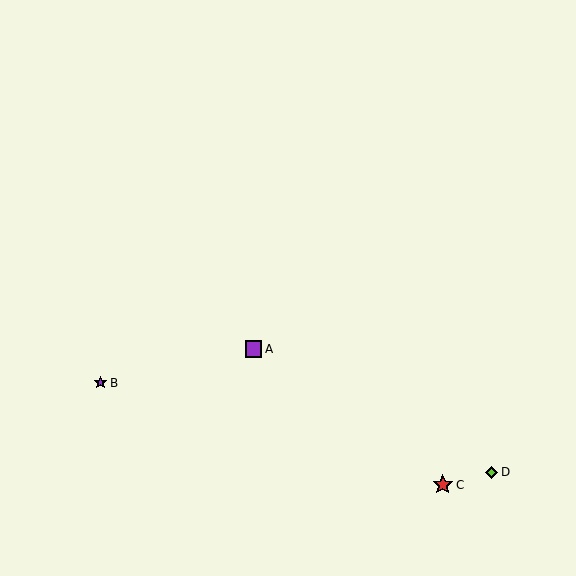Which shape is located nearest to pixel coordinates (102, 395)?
The purple star (labeled B) at (100, 383) is nearest to that location.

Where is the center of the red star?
The center of the red star is at (443, 485).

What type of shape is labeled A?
Shape A is a purple square.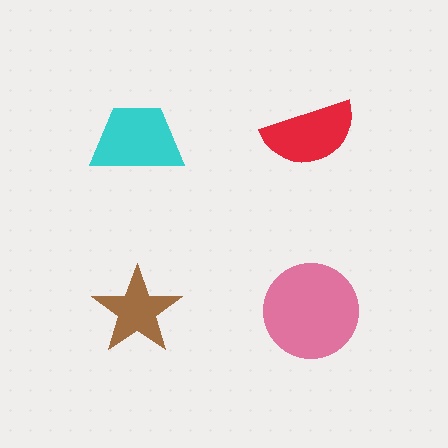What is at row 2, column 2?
A pink circle.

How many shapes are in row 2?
2 shapes.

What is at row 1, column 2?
A red semicircle.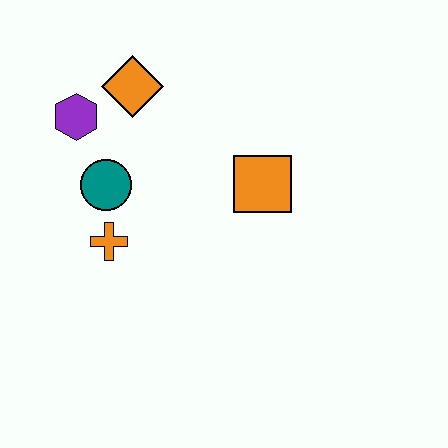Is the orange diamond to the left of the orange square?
Yes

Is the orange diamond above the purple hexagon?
Yes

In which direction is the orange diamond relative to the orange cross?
The orange diamond is above the orange cross.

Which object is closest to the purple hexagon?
The orange diamond is closest to the purple hexagon.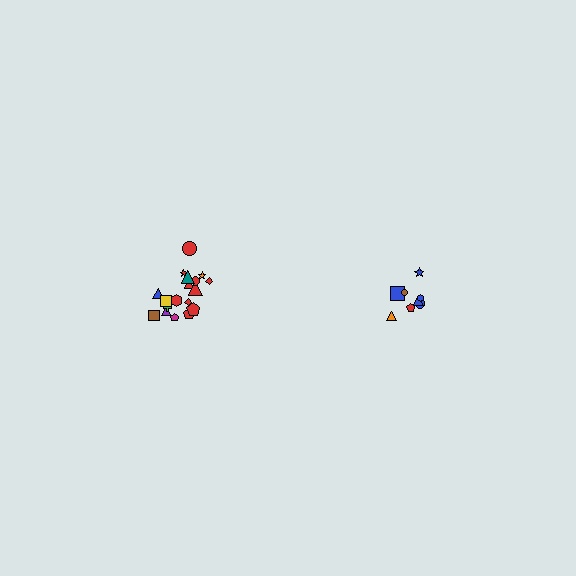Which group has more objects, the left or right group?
The left group.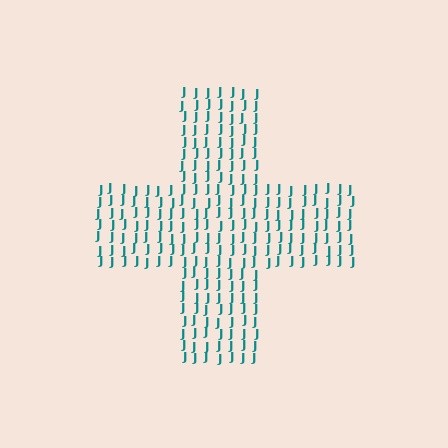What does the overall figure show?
The overall figure shows a cross.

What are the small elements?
The small elements are letter J's.